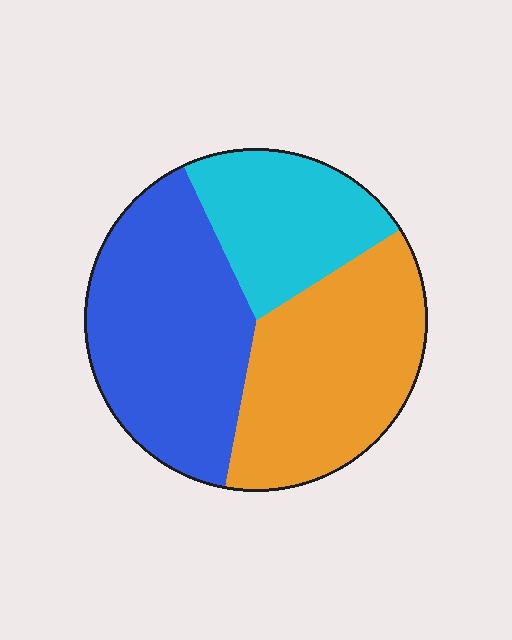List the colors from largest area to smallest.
From largest to smallest: blue, orange, cyan.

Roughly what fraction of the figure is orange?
Orange covers roughly 35% of the figure.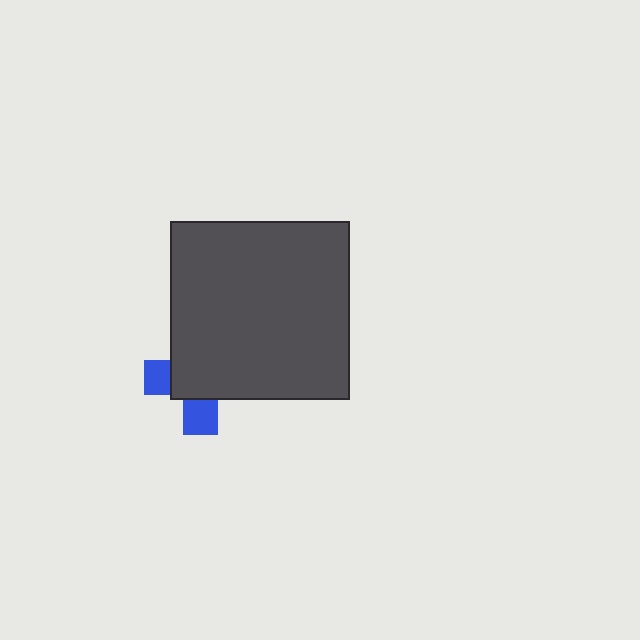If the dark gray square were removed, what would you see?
You would see the complete blue cross.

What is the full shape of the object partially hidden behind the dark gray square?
The partially hidden object is a blue cross.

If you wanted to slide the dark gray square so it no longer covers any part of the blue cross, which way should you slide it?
Slide it toward the upper-right — that is the most direct way to separate the two shapes.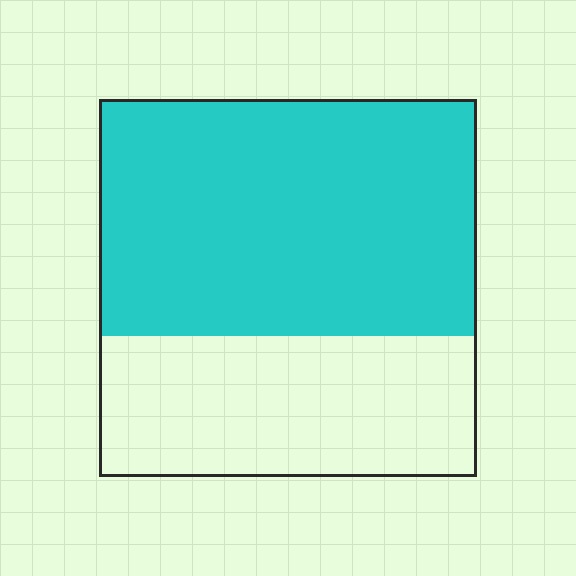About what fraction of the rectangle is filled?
About five eighths (5/8).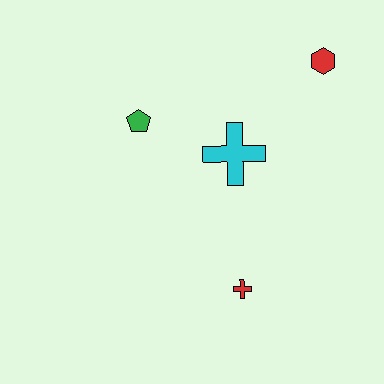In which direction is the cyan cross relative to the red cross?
The cyan cross is above the red cross.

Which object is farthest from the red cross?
The red hexagon is farthest from the red cross.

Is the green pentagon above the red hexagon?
No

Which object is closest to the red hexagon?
The cyan cross is closest to the red hexagon.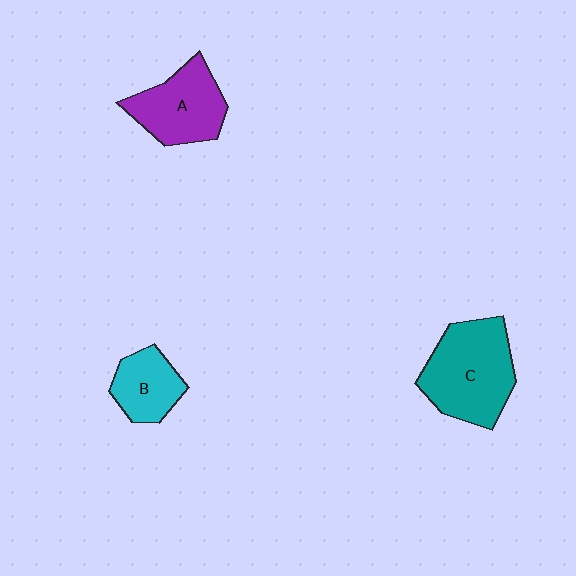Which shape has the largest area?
Shape C (teal).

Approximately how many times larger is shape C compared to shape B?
Approximately 1.9 times.